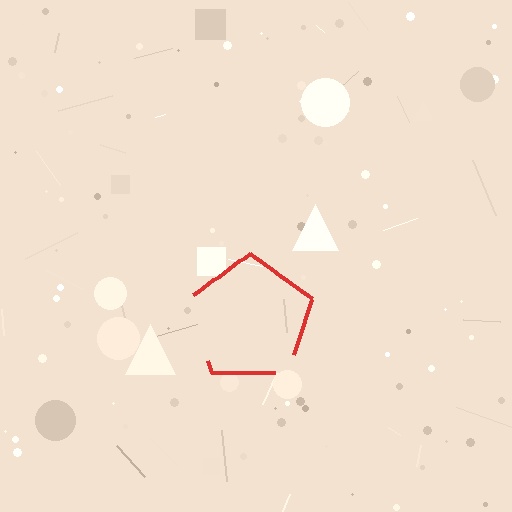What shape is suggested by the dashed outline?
The dashed outline suggests a pentagon.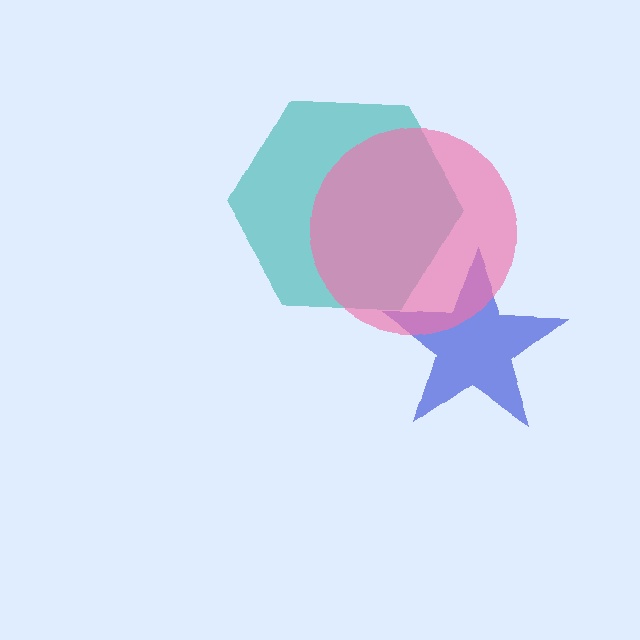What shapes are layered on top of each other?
The layered shapes are: a teal hexagon, a blue star, a pink circle.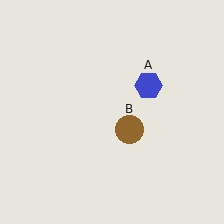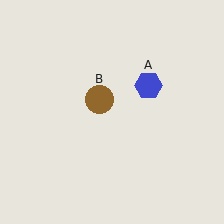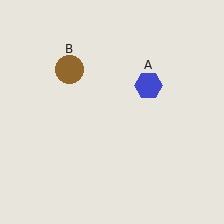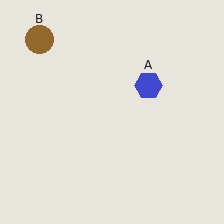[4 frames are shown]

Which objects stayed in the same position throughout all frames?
Blue hexagon (object A) remained stationary.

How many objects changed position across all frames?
1 object changed position: brown circle (object B).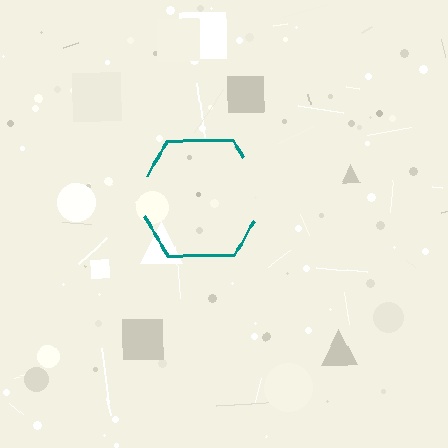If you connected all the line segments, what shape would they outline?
They would outline a hexagon.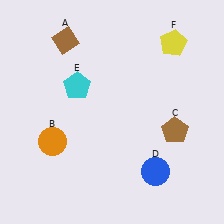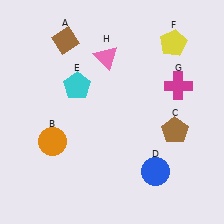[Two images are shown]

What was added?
A magenta cross (G), a pink triangle (H) were added in Image 2.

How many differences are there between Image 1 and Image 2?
There are 2 differences between the two images.